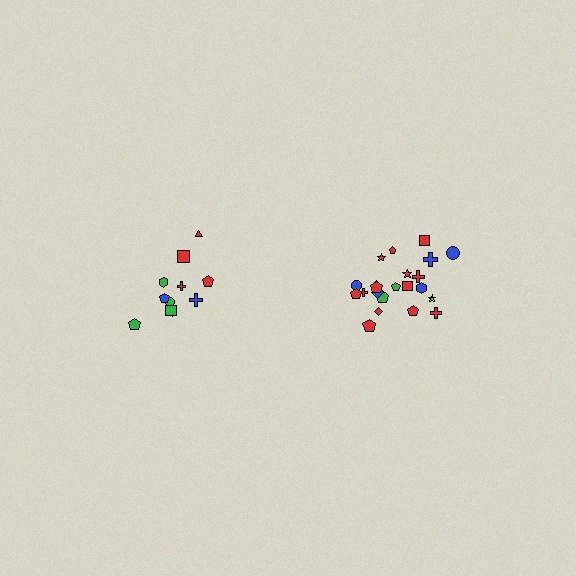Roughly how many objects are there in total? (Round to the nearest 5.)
Roughly 35 objects in total.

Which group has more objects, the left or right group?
The right group.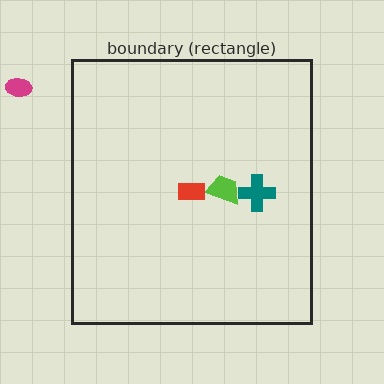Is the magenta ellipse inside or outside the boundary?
Outside.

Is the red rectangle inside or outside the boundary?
Inside.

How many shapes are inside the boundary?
3 inside, 1 outside.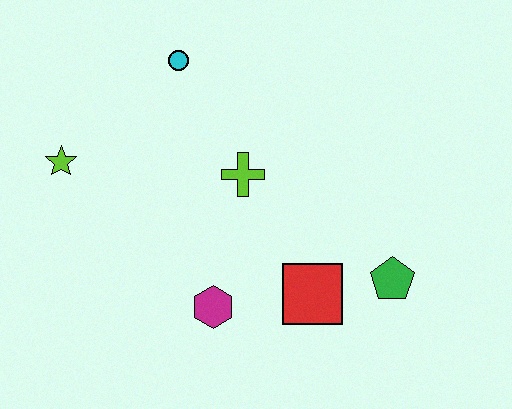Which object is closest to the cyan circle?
The lime cross is closest to the cyan circle.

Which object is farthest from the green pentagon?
The lime star is farthest from the green pentagon.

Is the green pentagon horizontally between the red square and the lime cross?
No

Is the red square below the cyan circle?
Yes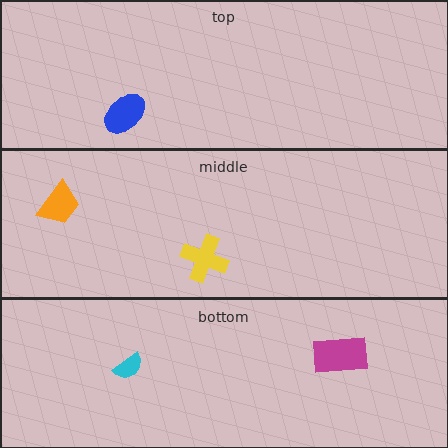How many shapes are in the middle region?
2.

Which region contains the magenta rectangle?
The bottom region.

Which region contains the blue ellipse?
The top region.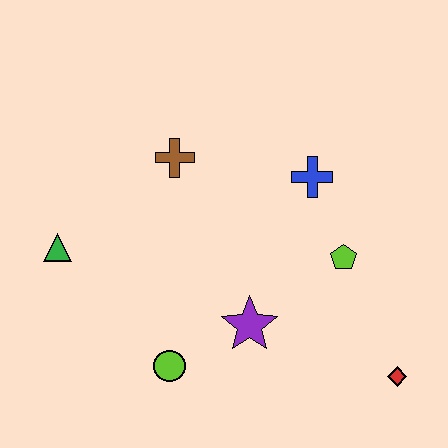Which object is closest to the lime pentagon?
The blue cross is closest to the lime pentagon.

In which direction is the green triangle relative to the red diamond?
The green triangle is to the left of the red diamond.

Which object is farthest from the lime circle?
The blue cross is farthest from the lime circle.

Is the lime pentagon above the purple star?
Yes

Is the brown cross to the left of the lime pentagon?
Yes